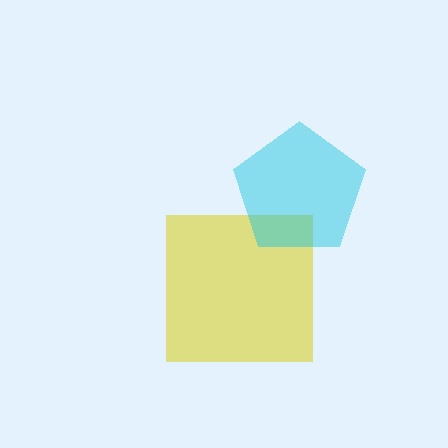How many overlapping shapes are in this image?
There are 2 overlapping shapes in the image.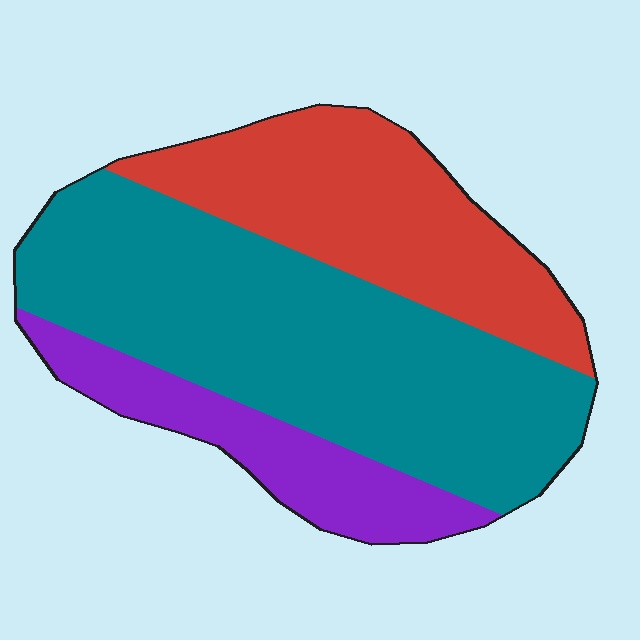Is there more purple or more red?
Red.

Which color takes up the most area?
Teal, at roughly 55%.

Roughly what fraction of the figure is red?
Red covers around 30% of the figure.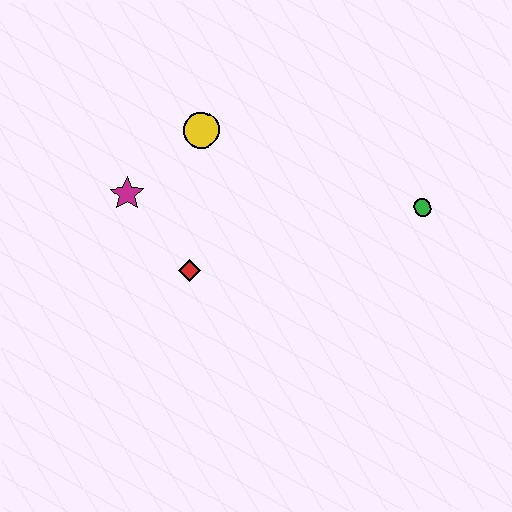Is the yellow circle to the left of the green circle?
Yes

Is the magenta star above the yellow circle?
No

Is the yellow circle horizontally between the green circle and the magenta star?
Yes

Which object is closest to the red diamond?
The magenta star is closest to the red diamond.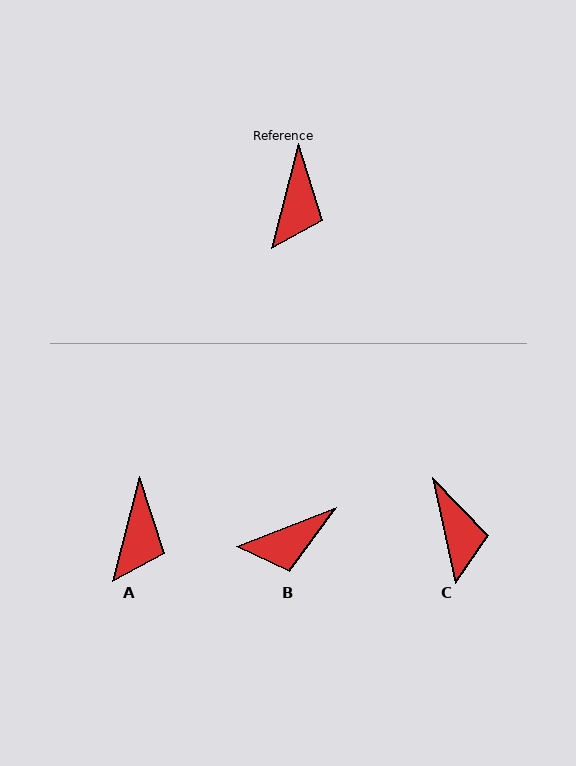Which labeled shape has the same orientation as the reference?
A.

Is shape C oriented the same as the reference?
No, it is off by about 27 degrees.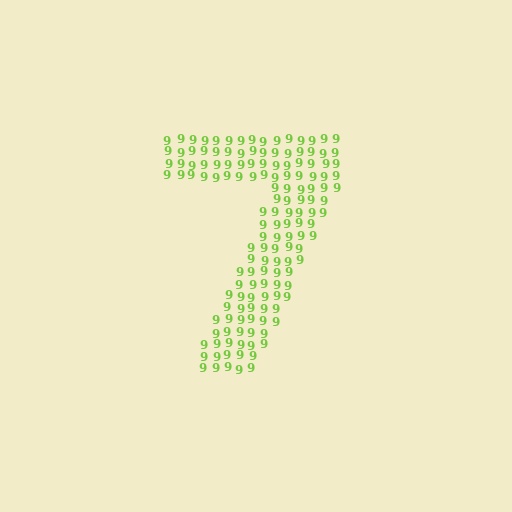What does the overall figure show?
The overall figure shows the digit 7.